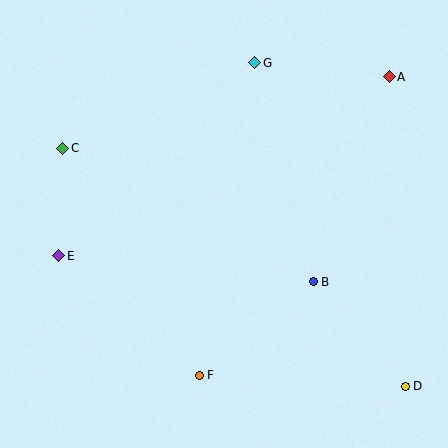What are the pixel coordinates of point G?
Point G is at (255, 63).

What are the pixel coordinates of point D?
Point D is at (405, 386).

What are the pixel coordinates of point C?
Point C is at (63, 148).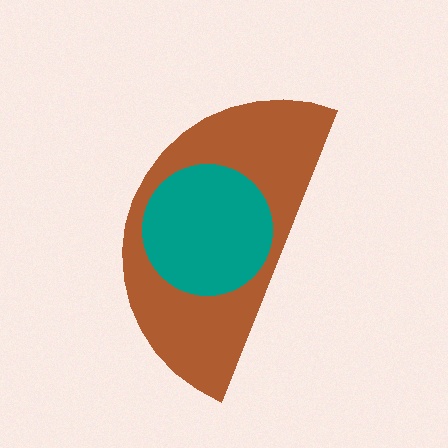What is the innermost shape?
The teal circle.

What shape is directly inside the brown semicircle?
The teal circle.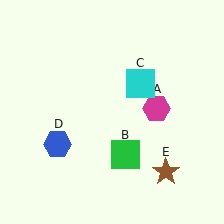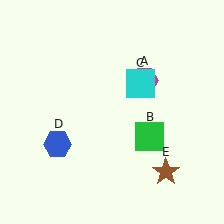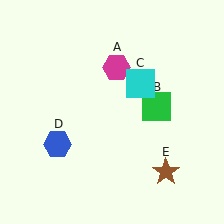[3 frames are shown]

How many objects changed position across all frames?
2 objects changed position: magenta hexagon (object A), green square (object B).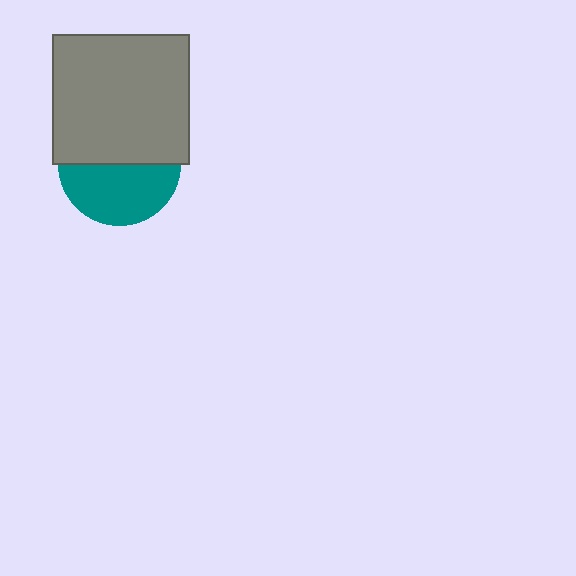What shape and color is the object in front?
The object in front is a gray rectangle.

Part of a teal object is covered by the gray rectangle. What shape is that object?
It is a circle.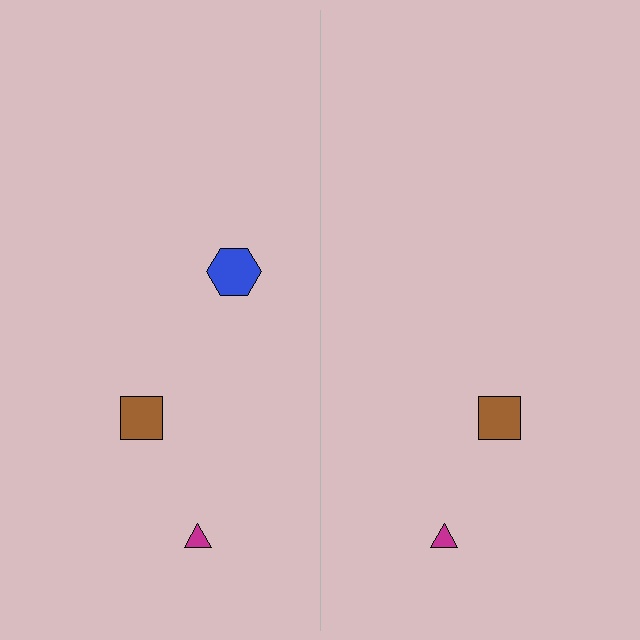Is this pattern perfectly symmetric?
No, the pattern is not perfectly symmetric. A blue hexagon is missing from the right side.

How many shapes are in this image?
There are 5 shapes in this image.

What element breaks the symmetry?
A blue hexagon is missing from the right side.